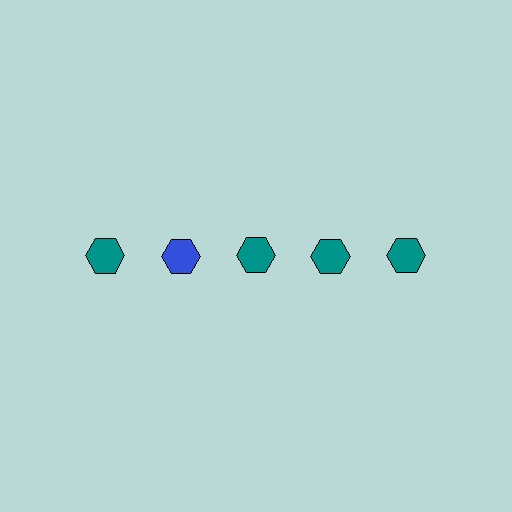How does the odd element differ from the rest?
It has a different color: blue instead of teal.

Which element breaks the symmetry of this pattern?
The blue hexagon in the top row, second from left column breaks the symmetry. All other shapes are teal hexagons.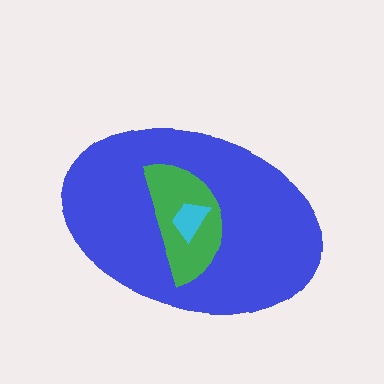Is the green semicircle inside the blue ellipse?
Yes.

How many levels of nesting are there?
3.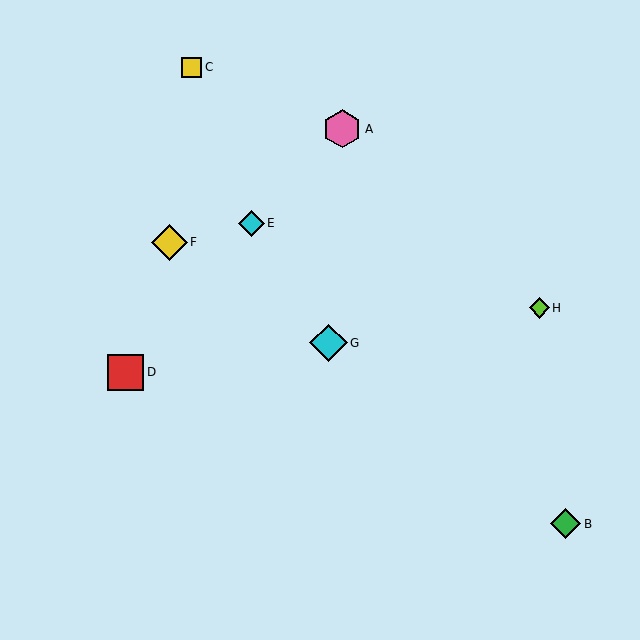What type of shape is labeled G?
Shape G is a cyan diamond.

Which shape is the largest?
The pink hexagon (labeled A) is the largest.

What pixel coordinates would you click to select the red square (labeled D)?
Click at (126, 372) to select the red square D.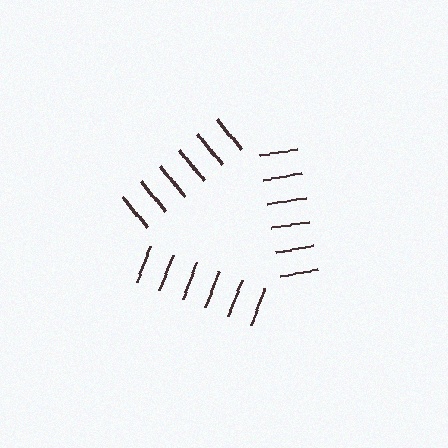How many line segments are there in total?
18 — 6 along each of the 3 edges.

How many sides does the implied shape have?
3 sides — the line-ends trace a triangle.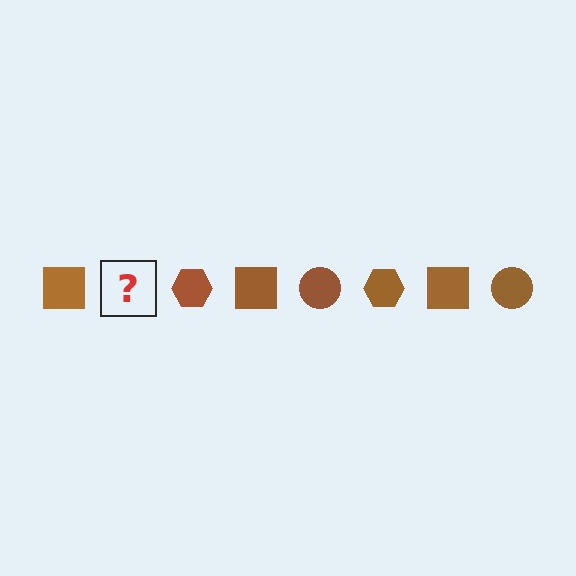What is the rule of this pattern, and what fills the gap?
The rule is that the pattern cycles through square, circle, hexagon shapes in brown. The gap should be filled with a brown circle.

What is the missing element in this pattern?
The missing element is a brown circle.